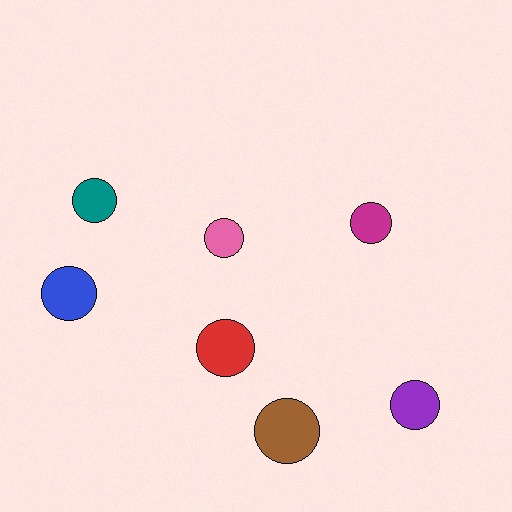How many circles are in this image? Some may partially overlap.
There are 7 circles.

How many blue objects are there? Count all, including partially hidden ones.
There is 1 blue object.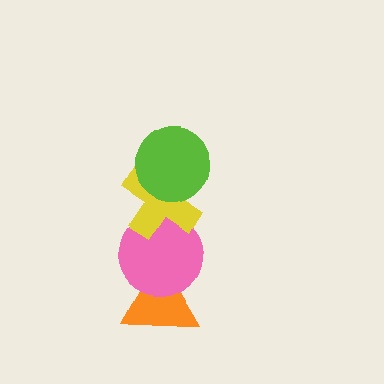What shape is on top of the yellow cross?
The lime circle is on top of the yellow cross.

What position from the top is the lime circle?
The lime circle is 1st from the top.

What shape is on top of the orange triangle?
The pink circle is on top of the orange triangle.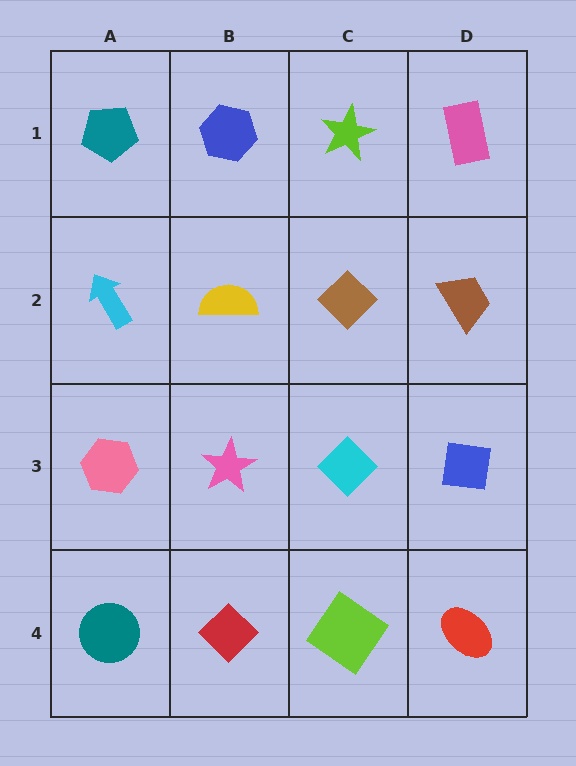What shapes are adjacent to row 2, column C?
A lime star (row 1, column C), a cyan diamond (row 3, column C), a yellow semicircle (row 2, column B), a brown trapezoid (row 2, column D).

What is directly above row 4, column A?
A pink hexagon.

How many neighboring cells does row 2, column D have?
3.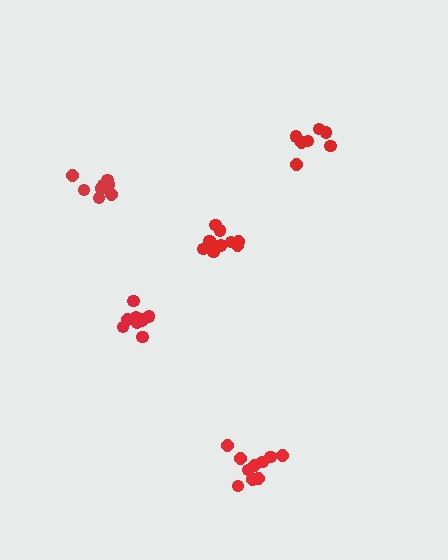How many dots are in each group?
Group 1: 10 dots, Group 2: 7 dots, Group 3: 10 dots, Group 4: 9 dots, Group 5: 9 dots (45 total).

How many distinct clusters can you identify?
There are 5 distinct clusters.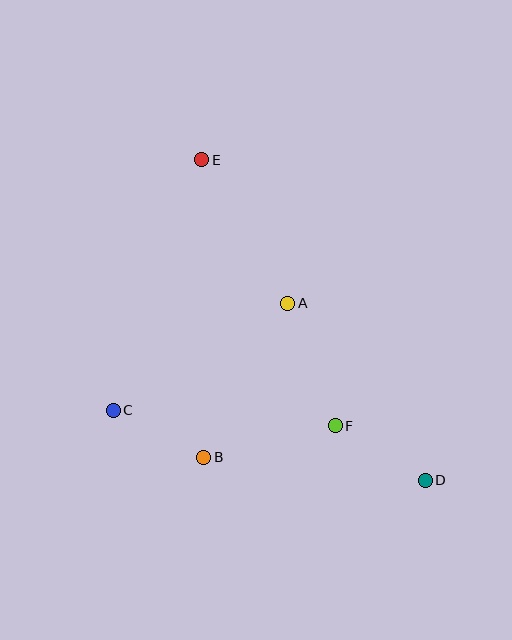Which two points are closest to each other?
Points B and C are closest to each other.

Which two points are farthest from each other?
Points D and E are farthest from each other.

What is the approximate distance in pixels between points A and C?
The distance between A and C is approximately 204 pixels.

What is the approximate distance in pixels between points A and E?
The distance between A and E is approximately 167 pixels.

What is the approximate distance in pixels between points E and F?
The distance between E and F is approximately 297 pixels.